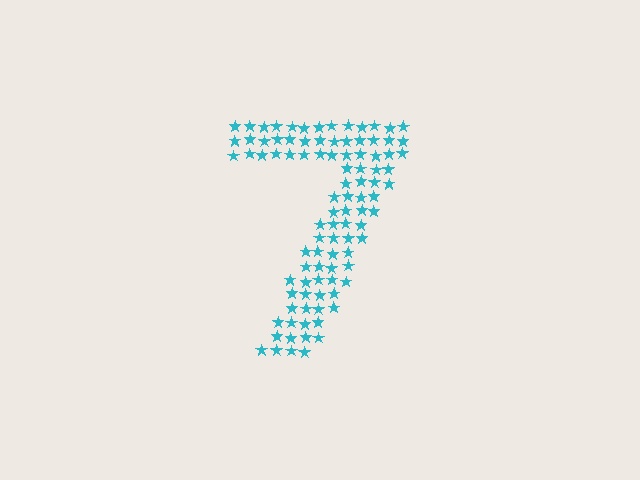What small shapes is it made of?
It is made of small stars.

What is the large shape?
The large shape is the digit 7.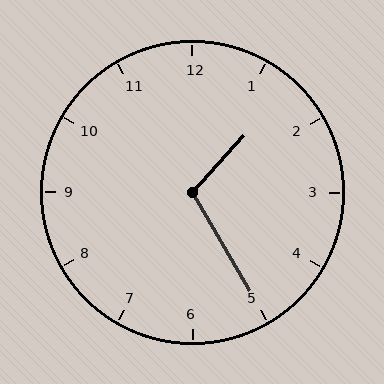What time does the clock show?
1:25.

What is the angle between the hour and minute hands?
Approximately 108 degrees.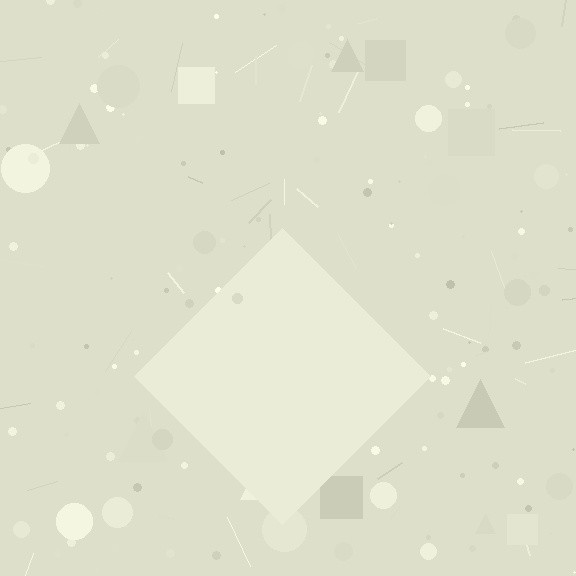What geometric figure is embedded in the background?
A diamond is embedded in the background.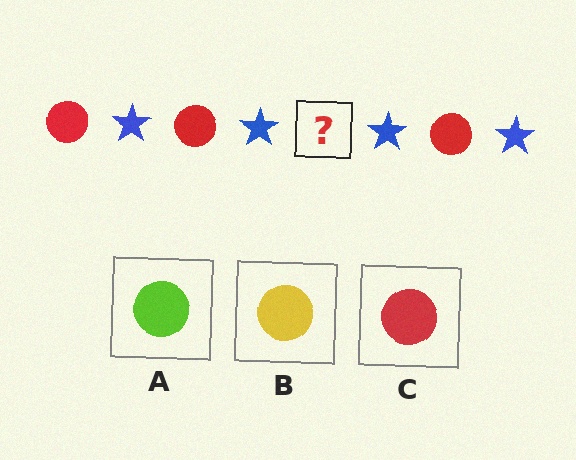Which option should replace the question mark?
Option C.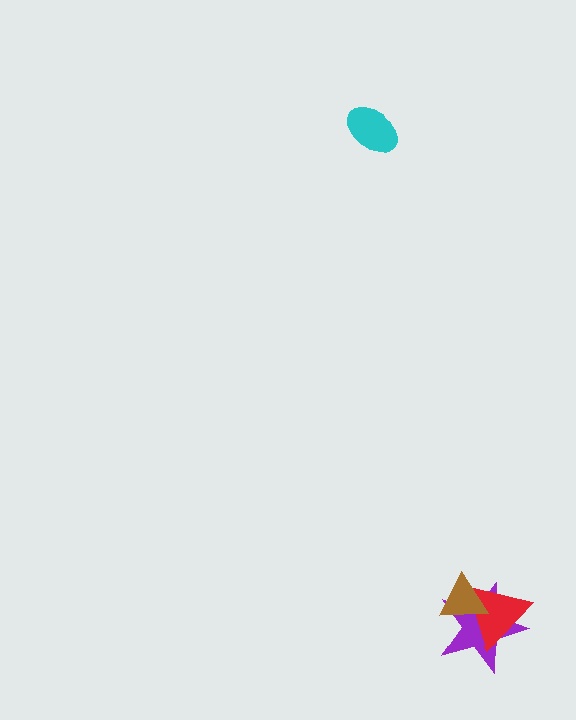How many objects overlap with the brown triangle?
2 objects overlap with the brown triangle.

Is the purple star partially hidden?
Yes, it is partially covered by another shape.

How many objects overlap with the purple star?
2 objects overlap with the purple star.